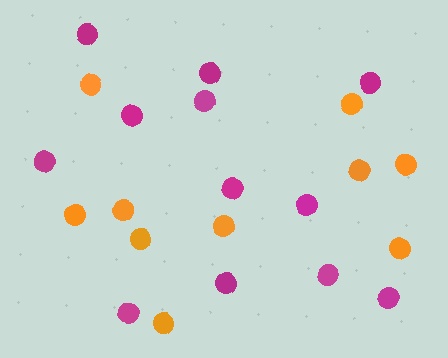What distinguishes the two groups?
There are 2 groups: one group of magenta circles (12) and one group of orange circles (10).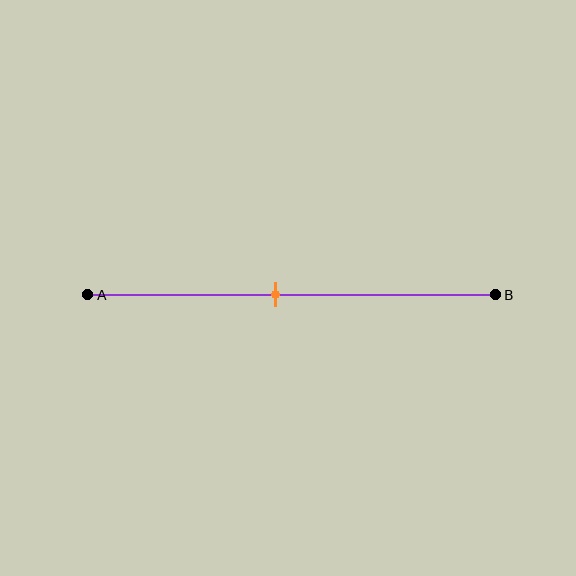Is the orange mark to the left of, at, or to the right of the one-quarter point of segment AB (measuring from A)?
The orange mark is to the right of the one-quarter point of segment AB.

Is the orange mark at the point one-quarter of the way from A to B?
No, the mark is at about 45% from A, not at the 25% one-quarter point.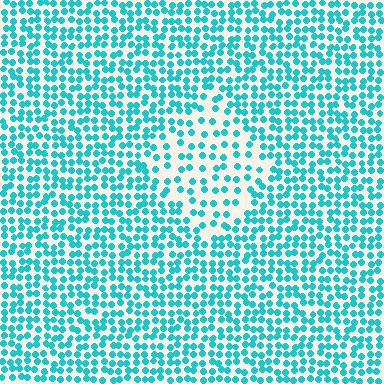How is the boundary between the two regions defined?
The boundary is defined by a change in element density (approximately 1.9x ratio). All elements are the same color, size, and shape.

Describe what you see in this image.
The image contains small cyan elements arranged at two different densities. A diamond-shaped region is visible where the elements are less densely packed than the surrounding area.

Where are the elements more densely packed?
The elements are more densely packed outside the diamond boundary.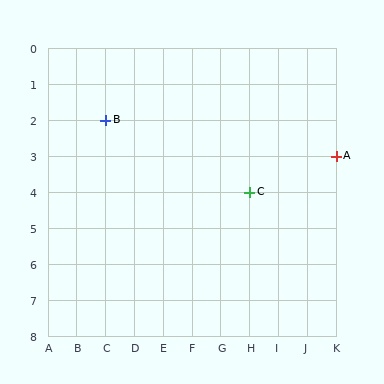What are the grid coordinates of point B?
Point B is at grid coordinates (C, 2).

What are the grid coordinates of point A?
Point A is at grid coordinates (K, 3).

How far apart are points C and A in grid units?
Points C and A are 3 columns and 1 row apart (about 3.2 grid units diagonally).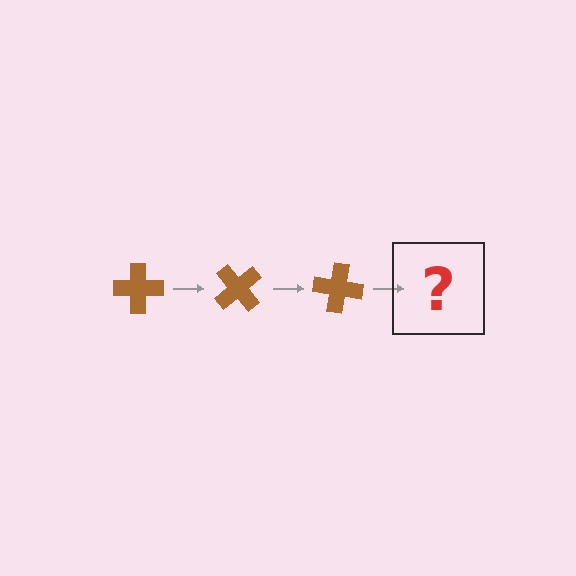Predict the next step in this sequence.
The next step is a brown cross rotated 150 degrees.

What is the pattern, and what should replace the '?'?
The pattern is that the cross rotates 50 degrees each step. The '?' should be a brown cross rotated 150 degrees.